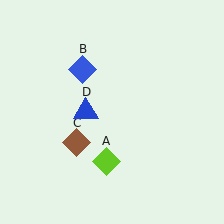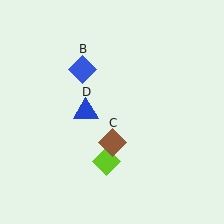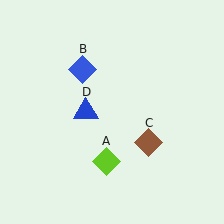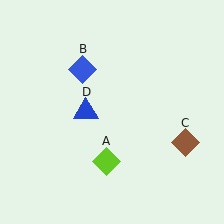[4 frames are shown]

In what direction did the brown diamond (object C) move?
The brown diamond (object C) moved right.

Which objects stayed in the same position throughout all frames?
Lime diamond (object A) and blue diamond (object B) and blue triangle (object D) remained stationary.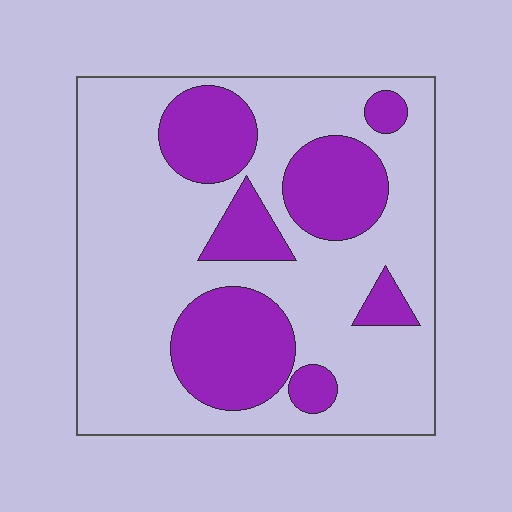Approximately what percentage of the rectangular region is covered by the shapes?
Approximately 30%.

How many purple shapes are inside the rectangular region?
7.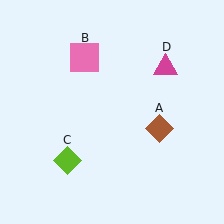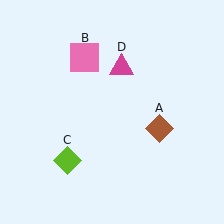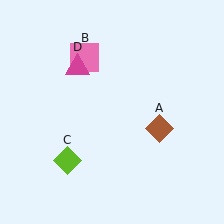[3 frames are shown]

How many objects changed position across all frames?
1 object changed position: magenta triangle (object D).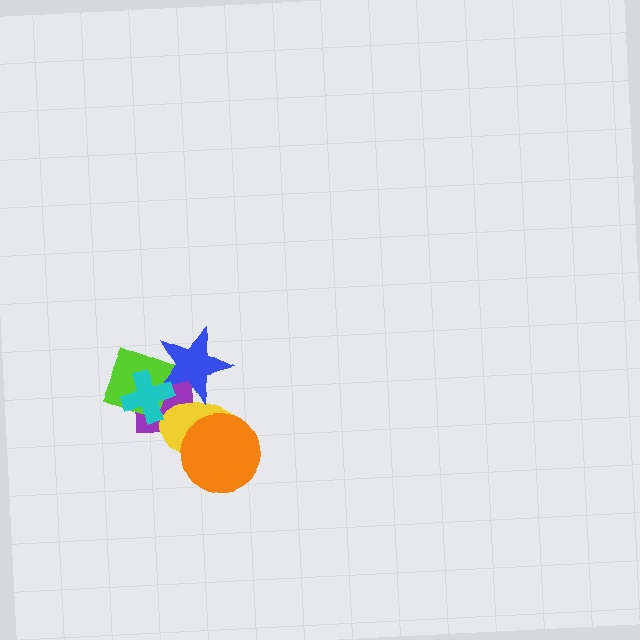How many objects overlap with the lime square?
3 objects overlap with the lime square.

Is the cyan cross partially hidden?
No, no other shape covers it.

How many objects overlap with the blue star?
4 objects overlap with the blue star.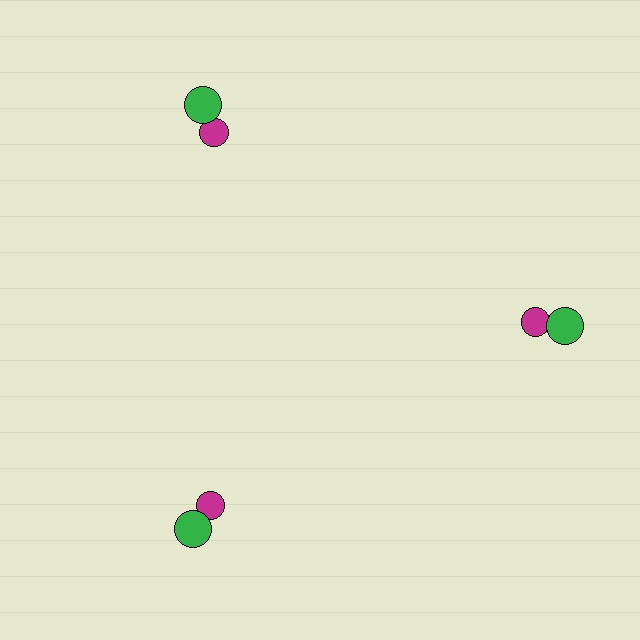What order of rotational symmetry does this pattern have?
This pattern has 3-fold rotational symmetry.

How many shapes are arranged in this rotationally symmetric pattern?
There are 6 shapes, arranged in 3 groups of 2.